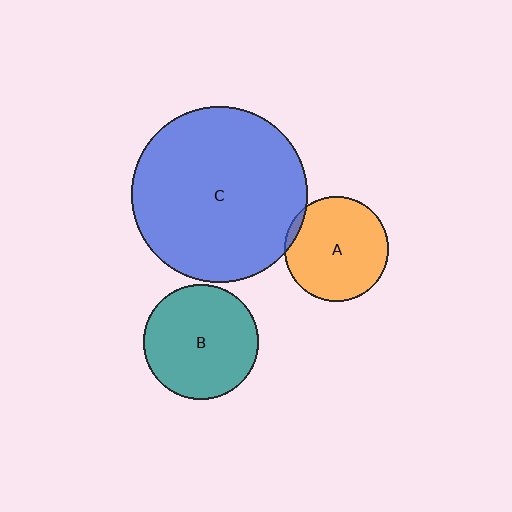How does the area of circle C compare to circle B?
Approximately 2.3 times.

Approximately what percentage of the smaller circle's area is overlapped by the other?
Approximately 5%.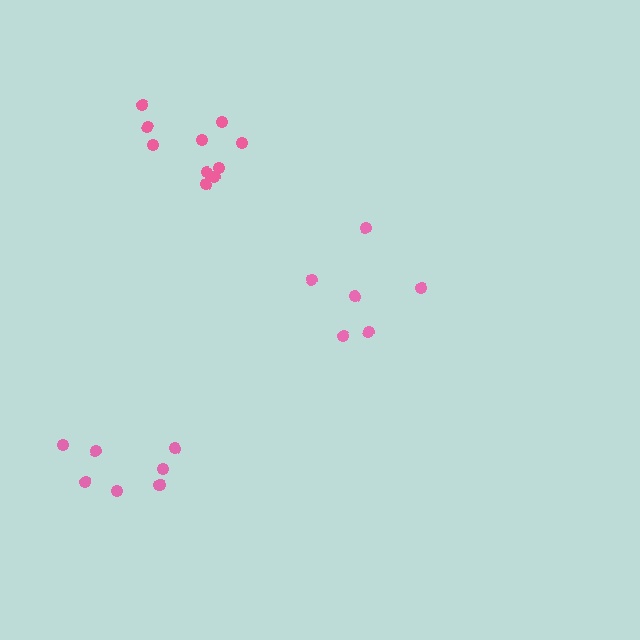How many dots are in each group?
Group 1: 6 dots, Group 2: 7 dots, Group 3: 10 dots (23 total).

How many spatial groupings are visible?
There are 3 spatial groupings.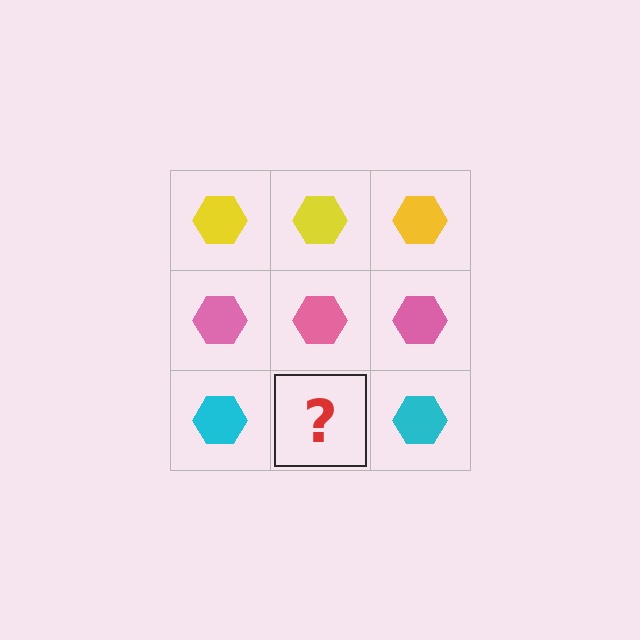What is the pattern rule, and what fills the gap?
The rule is that each row has a consistent color. The gap should be filled with a cyan hexagon.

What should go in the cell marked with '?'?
The missing cell should contain a cyan hexagon.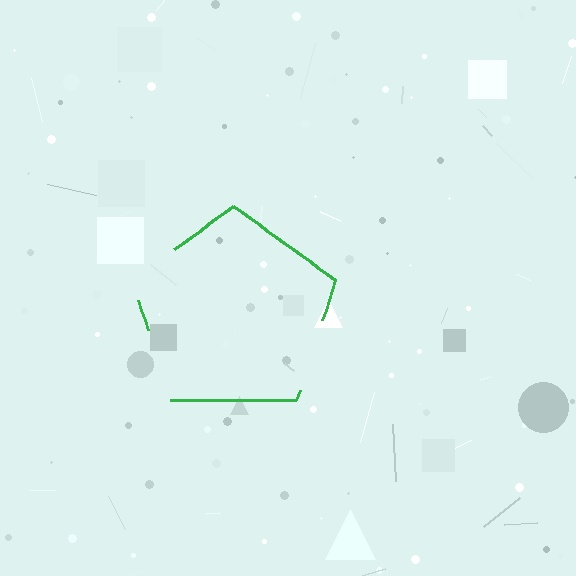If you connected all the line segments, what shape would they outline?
They would outline a pentagon.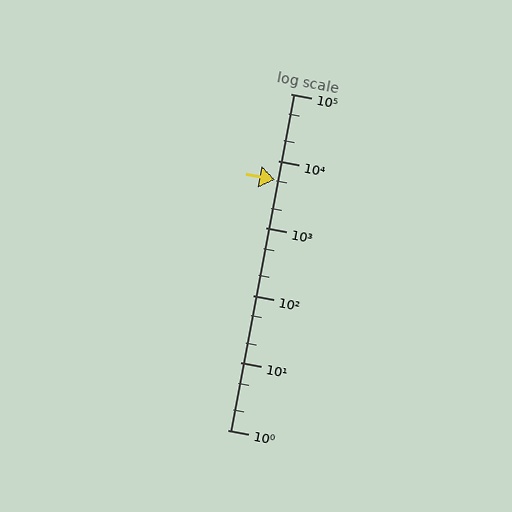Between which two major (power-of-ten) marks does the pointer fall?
The pointer is between 1000 and 10000.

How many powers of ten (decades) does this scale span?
The scale spans 5 decades, from 1 to 100000.